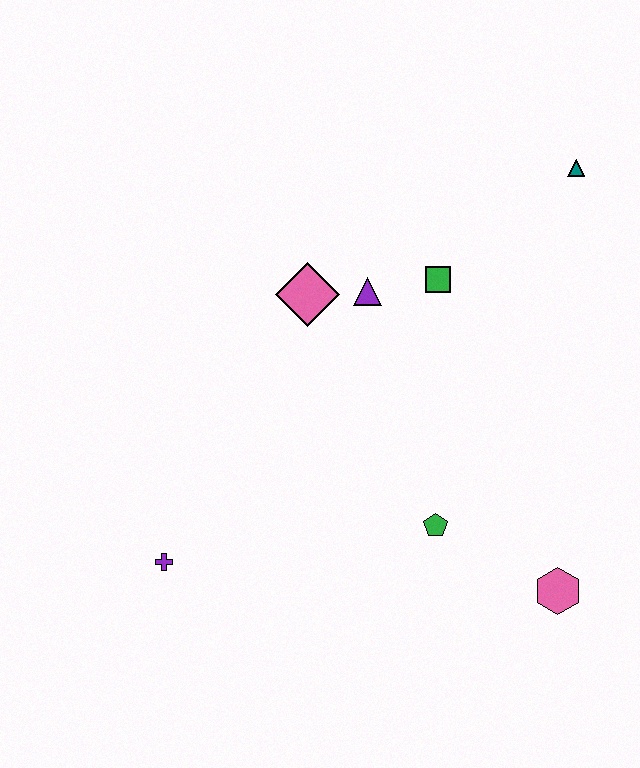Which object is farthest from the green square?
The purple cross is farthest from the green square.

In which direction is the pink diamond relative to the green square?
The pink diamond is to the left of the green square.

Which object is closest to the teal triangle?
The green square is closest to the teal triangle.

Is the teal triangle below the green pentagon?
No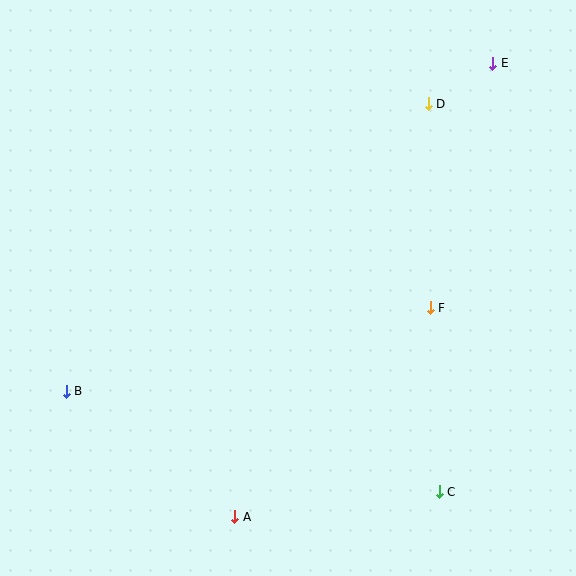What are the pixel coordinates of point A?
Point A is at (235, 517).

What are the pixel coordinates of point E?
Point E is at (493, 63).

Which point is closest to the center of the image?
Point F at (430, 308) is closest to the center.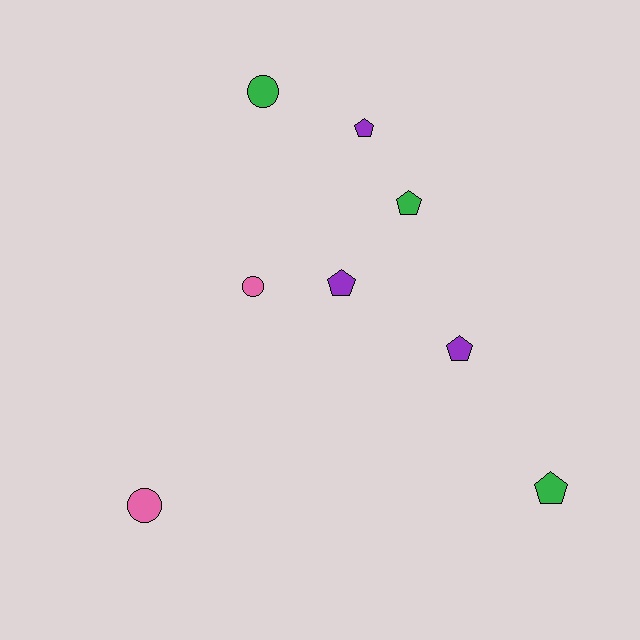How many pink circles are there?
There are 2 pink circles.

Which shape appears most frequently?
Pentagon, with 5 objects.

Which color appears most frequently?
Purple, with 3 objects.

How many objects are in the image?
There are 8 objects.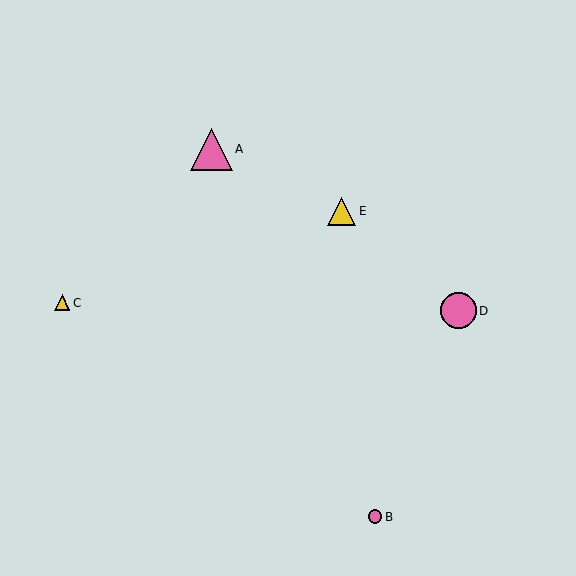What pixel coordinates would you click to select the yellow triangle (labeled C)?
Click at (62, 303) to select the yellow triangle C.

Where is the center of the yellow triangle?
The center of the yellow triangle is at (342, 211).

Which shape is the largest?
The pink triangle (labeled A) is the largest.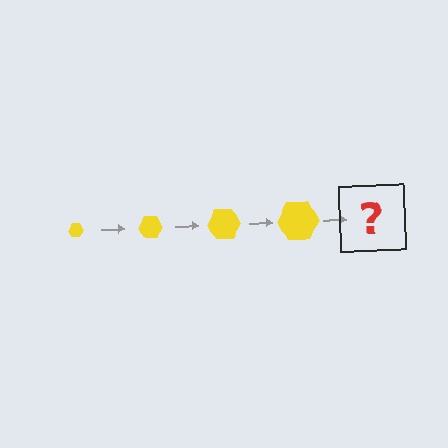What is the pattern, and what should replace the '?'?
The pattern is that the hexagon gets progressively larger each step. The '?' should be a yellow hexagon, larger than the previous one.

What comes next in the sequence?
The next element should be a yellow hexagon, larger than the previous one.